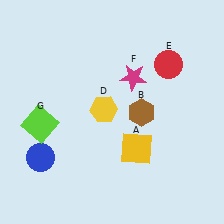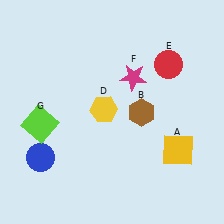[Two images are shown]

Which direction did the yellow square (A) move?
The yellow square (A) moved right.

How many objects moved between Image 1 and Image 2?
1 object moved between the two images.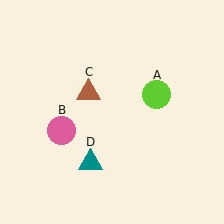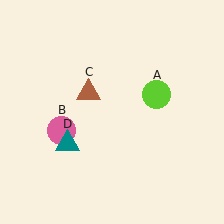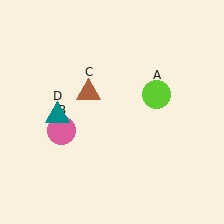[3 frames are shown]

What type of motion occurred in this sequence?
The teal triangle (object D) rotated clockwise around the center of the scene.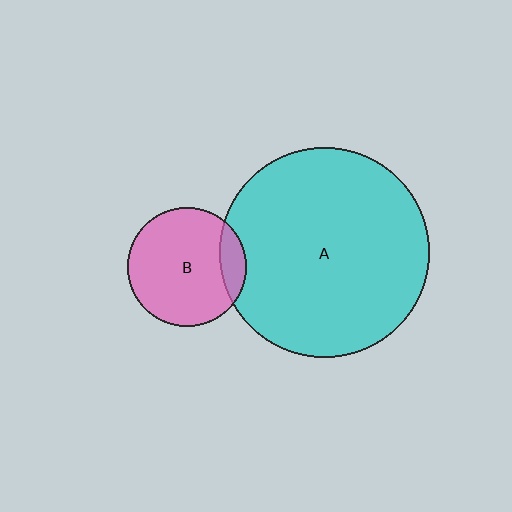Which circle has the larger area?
Circle A (cyan).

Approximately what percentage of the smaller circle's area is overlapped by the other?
Approximately 15%.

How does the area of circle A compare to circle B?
Approximately 3.1 times.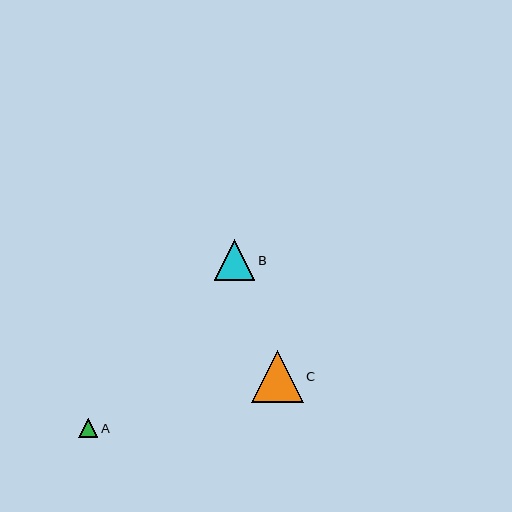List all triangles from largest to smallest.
From largest to smallest: C, B, A.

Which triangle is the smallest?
Triangle A is the smallest with a size of approximately 19 pixels.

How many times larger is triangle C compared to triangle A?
Triangle C is approximately 2.7 times the size of triangle A.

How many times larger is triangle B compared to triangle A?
Triangle B is approximately 2.1 times the size of triangle A.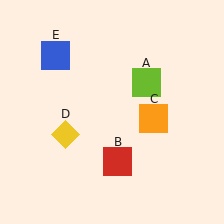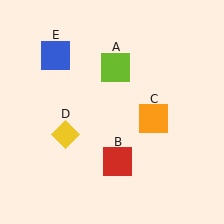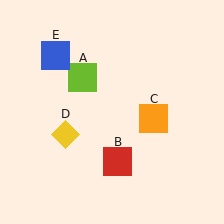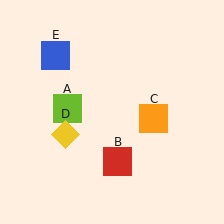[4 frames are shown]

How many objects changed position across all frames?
1 object changed position: lime square (object A).